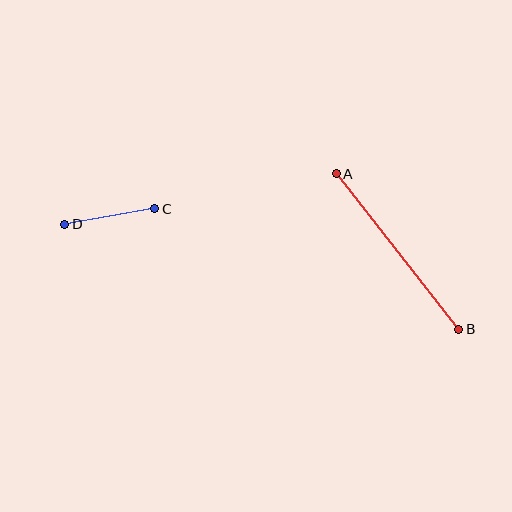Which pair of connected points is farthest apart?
Points A and B are farthest apart.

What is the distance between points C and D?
The distance is approximately 92 pixels.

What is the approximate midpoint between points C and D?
The midpoint is at approximately (110, 217) pixels.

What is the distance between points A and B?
The distance is approximately 198 pixels.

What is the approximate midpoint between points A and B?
The midpoint is at approximately (397, 251) pixels.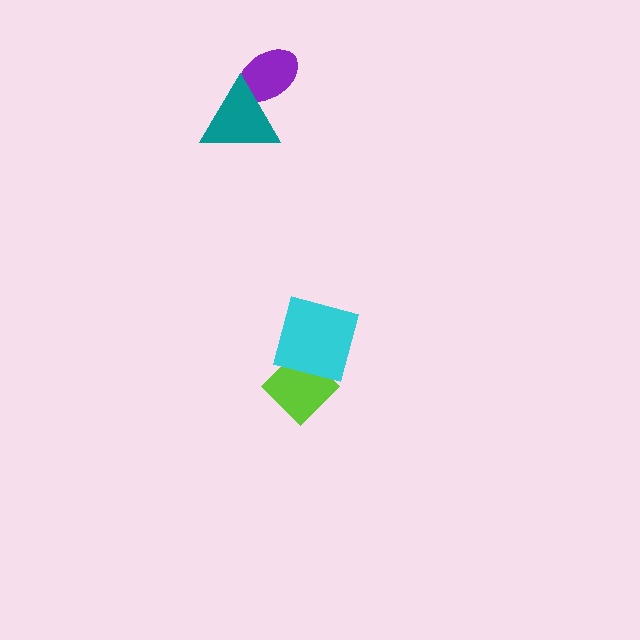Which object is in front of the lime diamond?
The cyan square is in front of the lime diamond.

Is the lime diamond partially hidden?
Yes, it is partially covered by another shape.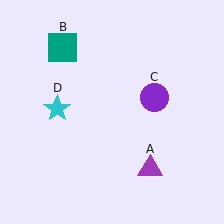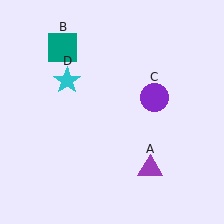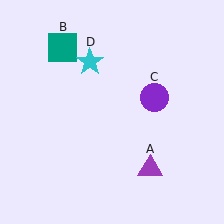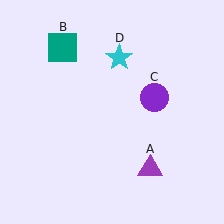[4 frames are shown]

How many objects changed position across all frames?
1 object changed position: cyan star (object D).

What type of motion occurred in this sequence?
The cyan star (object D) rotated clockwise around the center of the scene.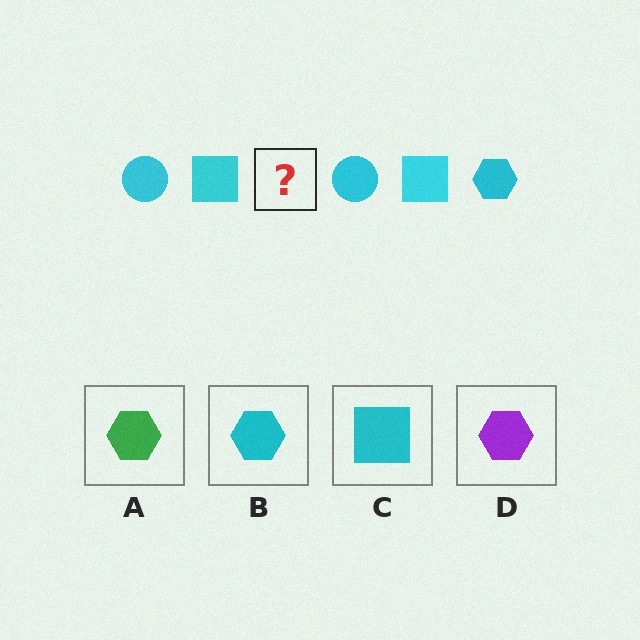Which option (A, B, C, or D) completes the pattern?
B.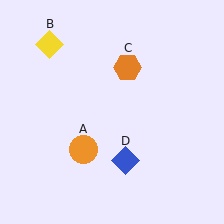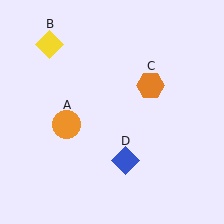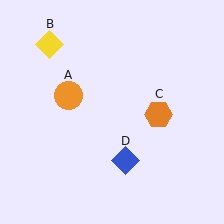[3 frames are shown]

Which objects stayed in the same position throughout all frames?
Yellow diamond (object B) and blue diamond (object D) remained stationary.